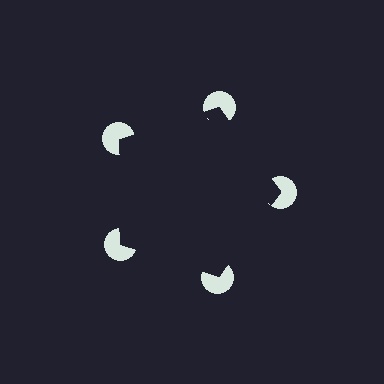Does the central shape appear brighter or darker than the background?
It typically appears slightly darker than the background, even though no actual brightness change is drawn.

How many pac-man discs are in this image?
There are 5 — one at each vertex of the illusory pentagon.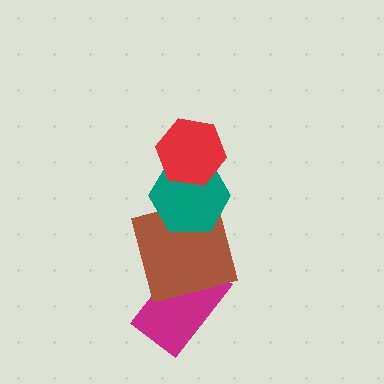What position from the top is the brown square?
The brown square is 3rd from the top.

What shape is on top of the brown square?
The teal hexagon is on top of the brown square.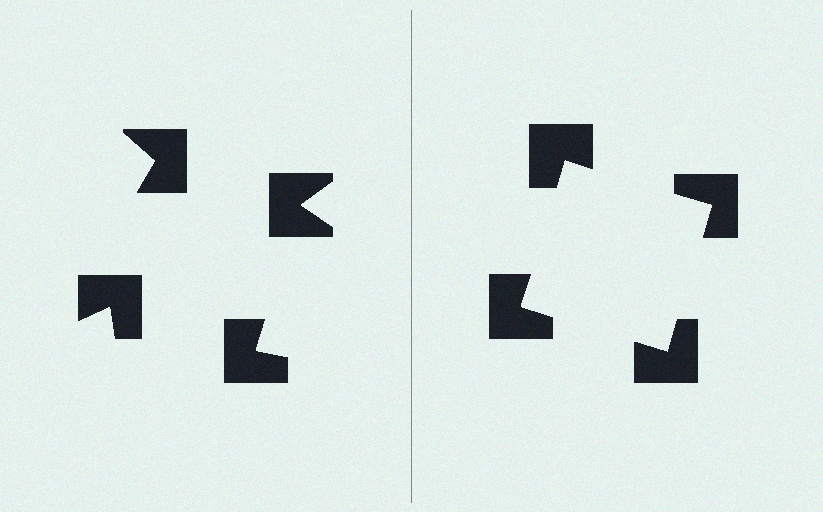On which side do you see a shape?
An illusory square appears on the right side. On the left side the wedge cuts are rotated, so no coherent shape forms.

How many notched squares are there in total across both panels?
8 — 4 on each side.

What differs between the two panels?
The notched squares are positioned identically on both sides; only the wedge orientations differ. On the right they align to a square; on the left they are misaligned.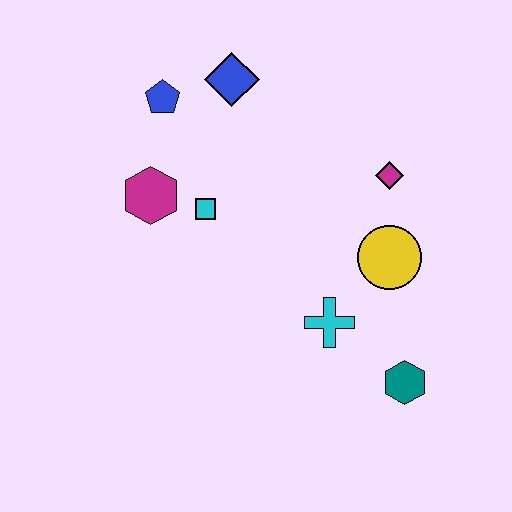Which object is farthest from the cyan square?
The teal hexagon is farthest from the cyan square.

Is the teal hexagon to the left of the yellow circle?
No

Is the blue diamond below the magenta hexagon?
No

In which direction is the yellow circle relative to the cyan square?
The yellow circle is to the right of the cyan square.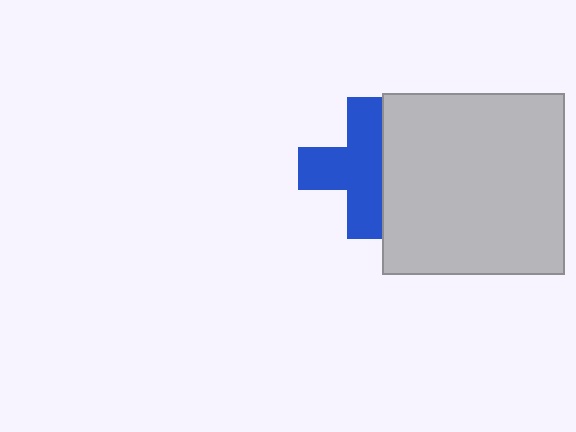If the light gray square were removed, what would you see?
You would see the complete blue cross.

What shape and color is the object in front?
The object in front is a light gray square.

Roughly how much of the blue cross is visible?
Most of it is visible (roughly 67%).